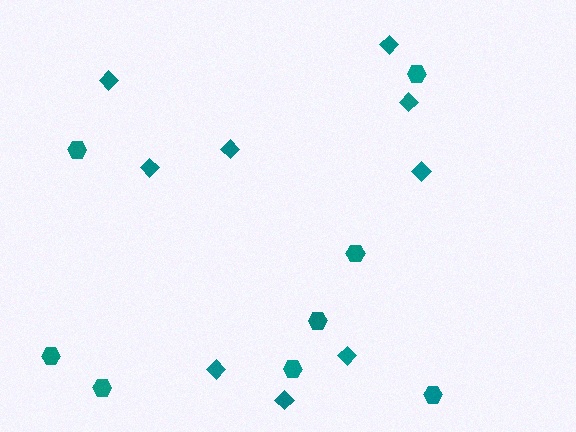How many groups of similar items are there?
There are 2 groups: one group of diamonds (9) and one group of hexagons (8).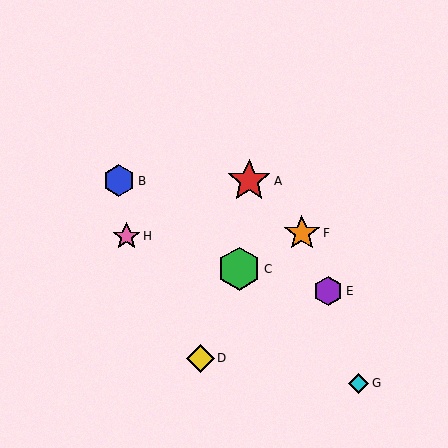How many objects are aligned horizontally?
2 objects (A, B) are aligned horizontally.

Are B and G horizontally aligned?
No, B is at y≈181 and G is at y≈383.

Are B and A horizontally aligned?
Yes, both are at y≈181.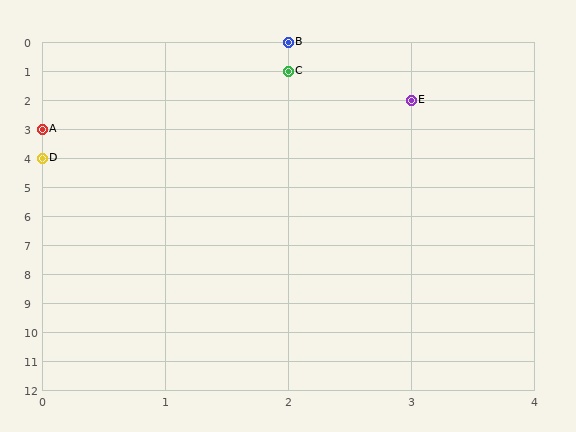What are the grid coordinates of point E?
Point E is at grid coordinates (3, 2).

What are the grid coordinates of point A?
Point A is at grid coordinates (0, 3).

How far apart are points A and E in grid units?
Points A and E are 3 columns and 1 row apart (about 3.2 grid units diagonally).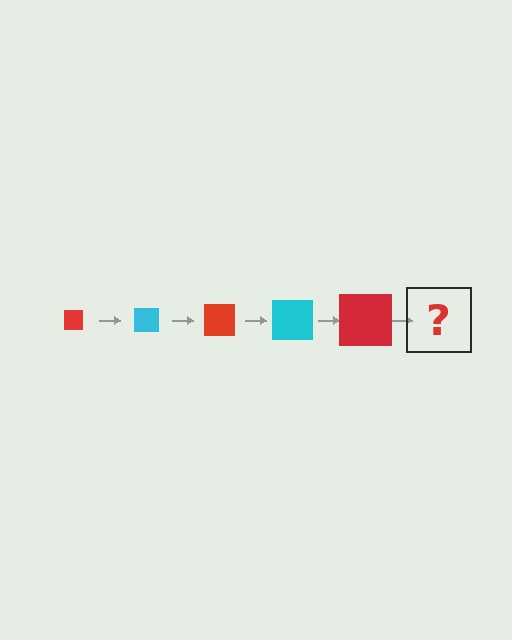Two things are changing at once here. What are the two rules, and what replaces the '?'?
The two rules are that the square grows larger each step and the color cycles through red and cyan. The '?' should be a cyan square, larger than the previous one.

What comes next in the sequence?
The next element should be a cyan square, larger than the previous one.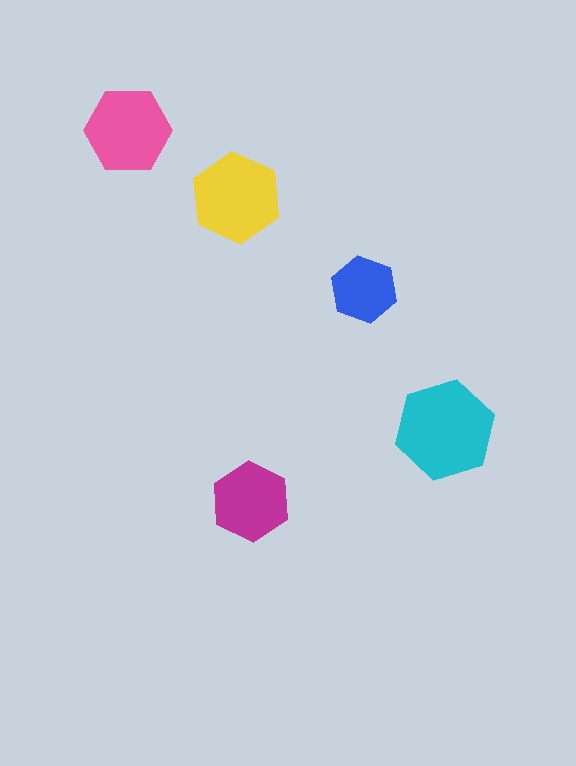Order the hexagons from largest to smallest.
the cyan one, the yellow one, the pink one, the magenta one, the blue one.